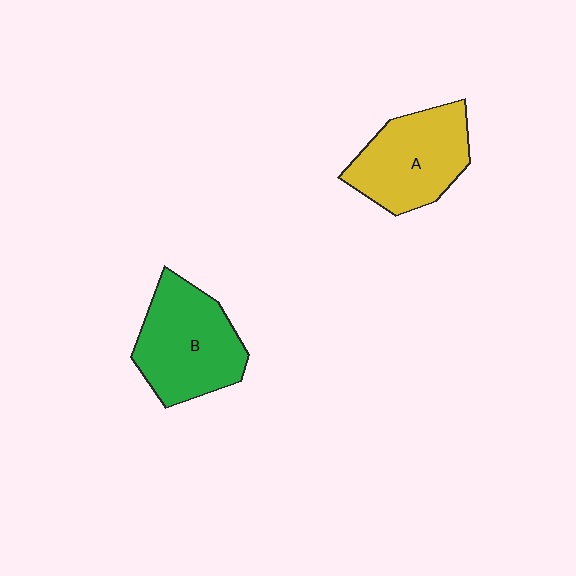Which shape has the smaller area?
Shape A (yellow).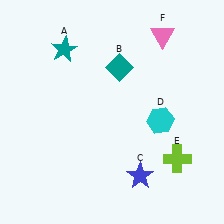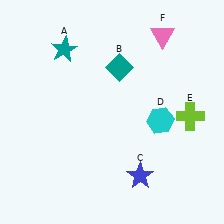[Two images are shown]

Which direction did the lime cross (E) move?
The lime cross (E) moved up.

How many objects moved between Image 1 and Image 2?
1 object moved between the two images.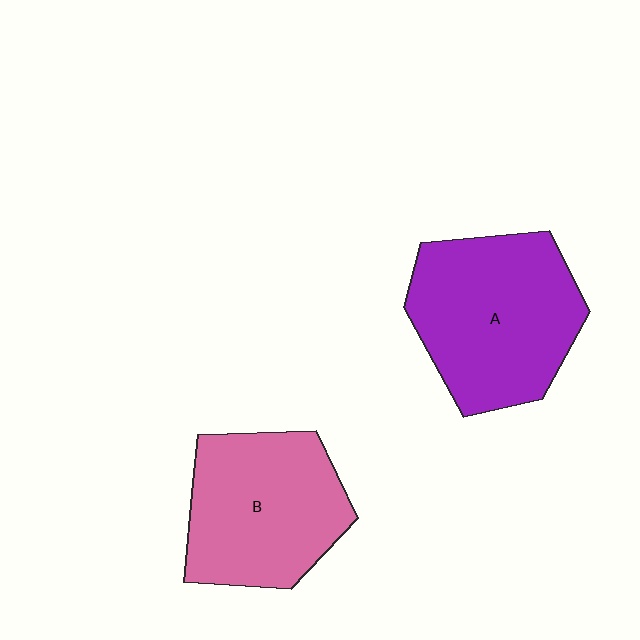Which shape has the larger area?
Shape A (purple).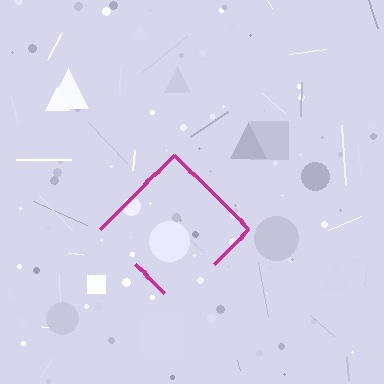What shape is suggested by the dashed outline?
The dashed outline suggests a diamond.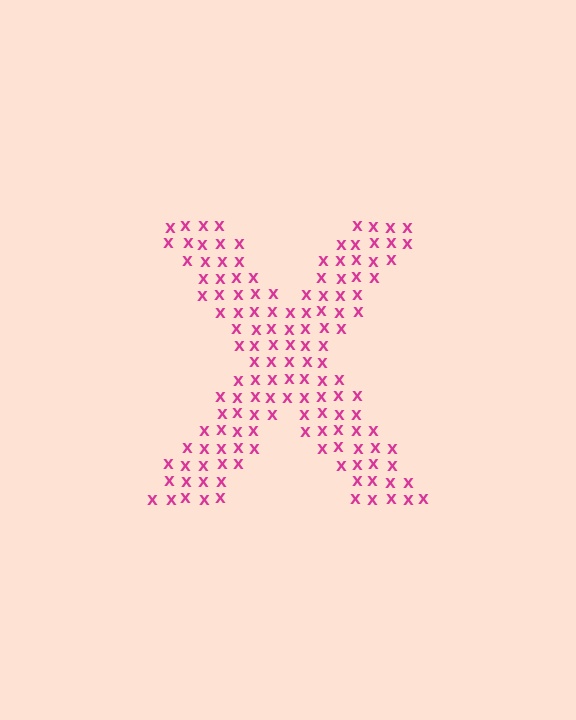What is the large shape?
The large shape is the letter X.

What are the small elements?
The small elements are letter X's.